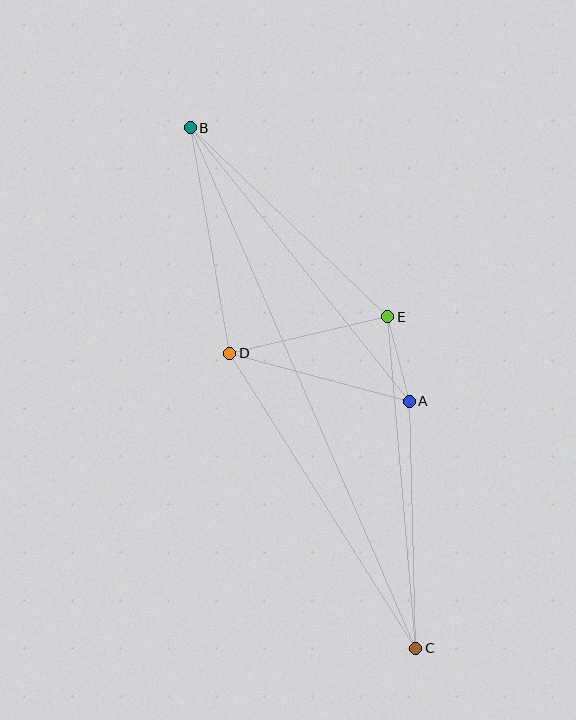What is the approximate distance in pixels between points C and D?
The distance between C and D is approximately 349 pixels.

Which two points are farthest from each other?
Points B and C are farthest from each other.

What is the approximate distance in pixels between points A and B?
The distance between A and B is approximately 351 pixels.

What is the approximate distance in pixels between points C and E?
The distance between C and E is approximately 333 pixels.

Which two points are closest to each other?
Points A and E are closest to each other.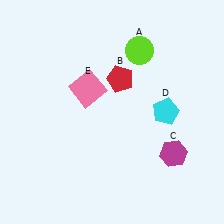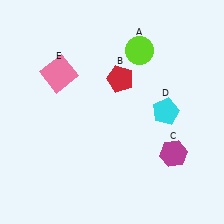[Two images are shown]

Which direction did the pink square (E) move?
The pink square (E) moved left.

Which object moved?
The pink square (E) moved left.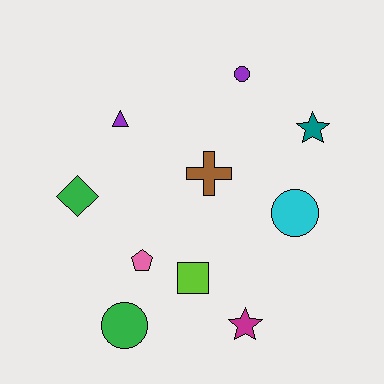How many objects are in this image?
There are 10 objects.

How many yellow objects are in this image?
There are no yellow objects.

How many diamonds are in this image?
There is 1 diamond.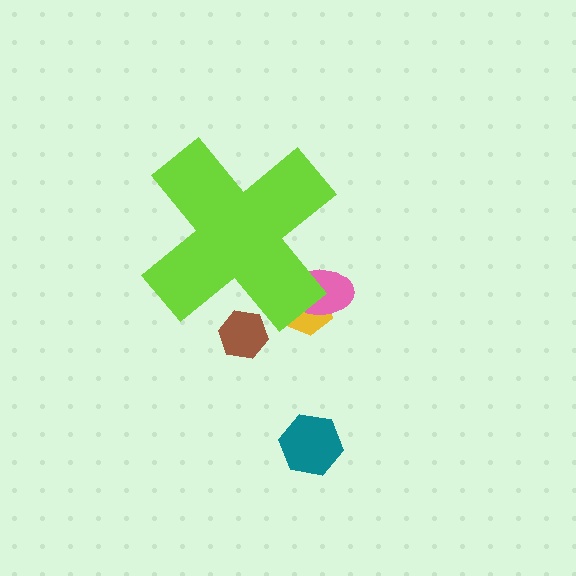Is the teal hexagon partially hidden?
No, the teal hexagon is fully visible.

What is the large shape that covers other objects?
A lime cross.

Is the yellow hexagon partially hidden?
Yes, the yellow hexagon is partially hidden behind the lime cross.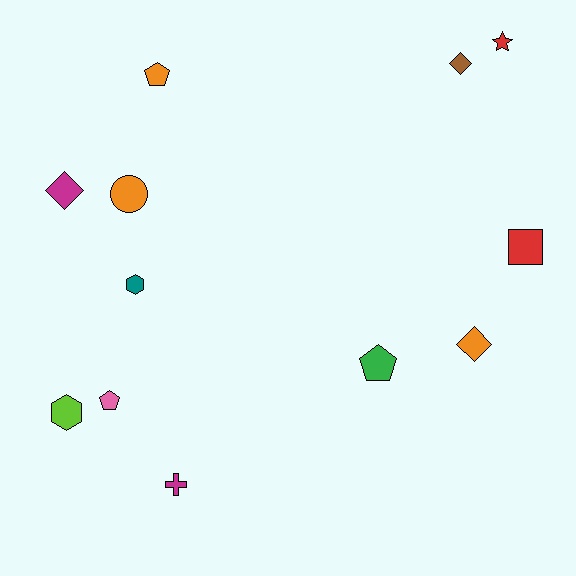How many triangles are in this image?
There are no triangles.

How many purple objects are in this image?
There are no purple objects.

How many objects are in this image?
There are 12 objects.